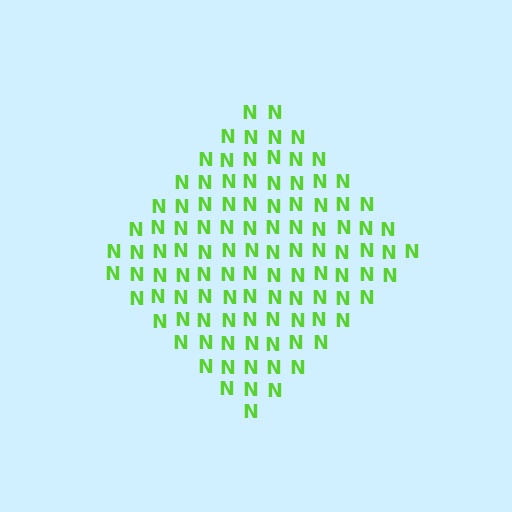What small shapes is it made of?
It is made of small letter N's.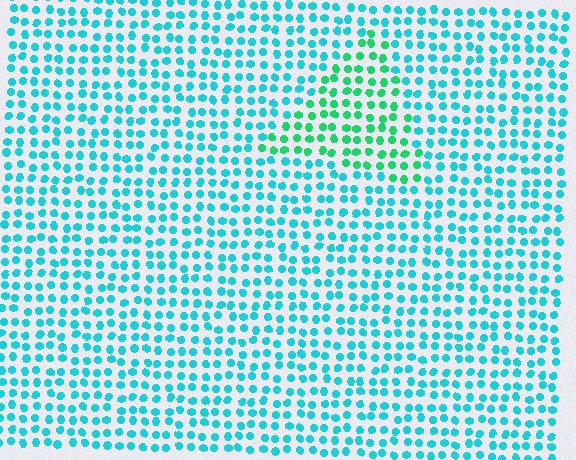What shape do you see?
I see a triangle.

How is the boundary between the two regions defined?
The boundary is defined purely by a slight shift in hue (about 37 degrees). Spacing, size, and orientation are identical on both sides.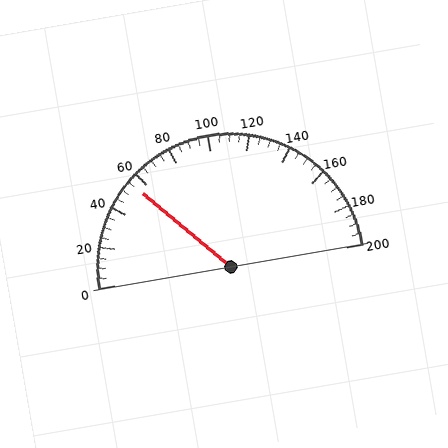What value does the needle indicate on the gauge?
The needle indicates approximately 55.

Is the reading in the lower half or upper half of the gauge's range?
The reading is in the lower half of the range (0 to 200).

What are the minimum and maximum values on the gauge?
The gauge ranges from 0 to 200.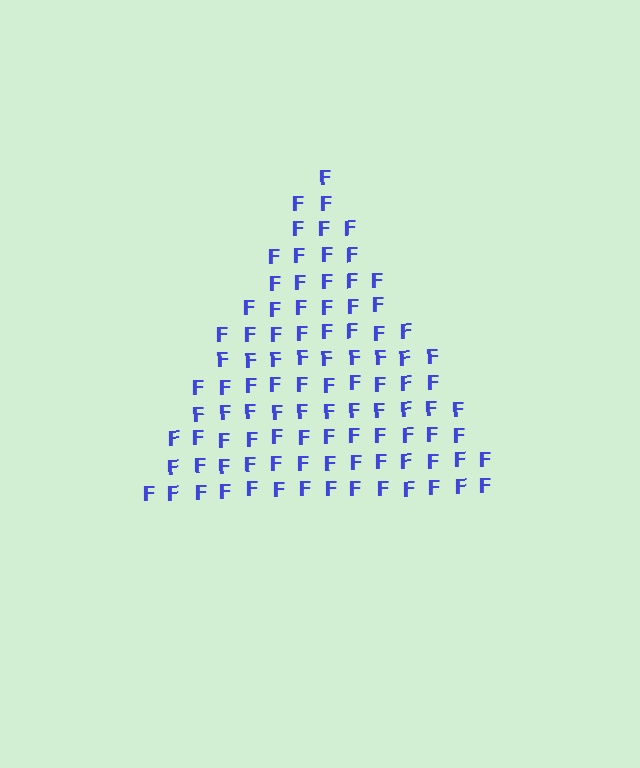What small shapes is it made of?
It is made of small letter F's.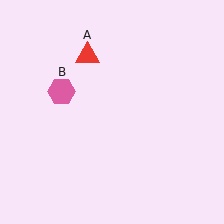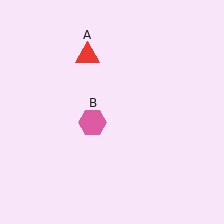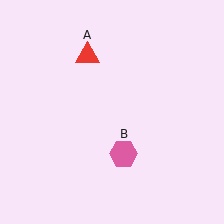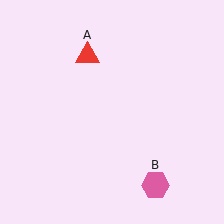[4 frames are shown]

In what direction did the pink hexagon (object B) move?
The pink hexagon (object B) moved down and to the right.